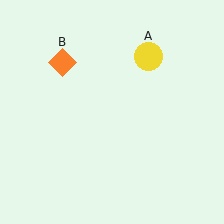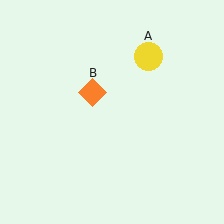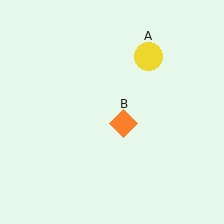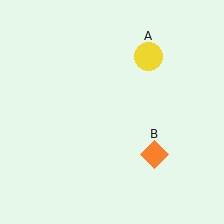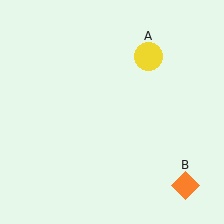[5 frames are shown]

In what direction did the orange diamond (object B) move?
The orange diamond (object B) moved down and to the right.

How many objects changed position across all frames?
1 object changed position: orange diamond (object B).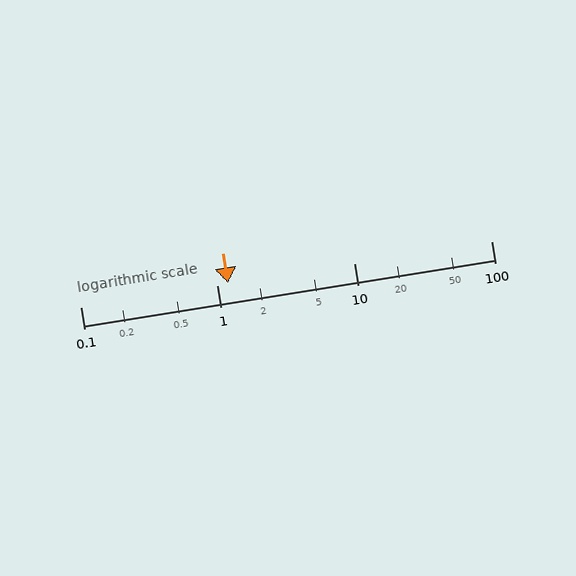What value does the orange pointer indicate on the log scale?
The pointer indicates approximately 1.2.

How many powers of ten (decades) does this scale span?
The scale spans 3 decades, from 0.1 to 100.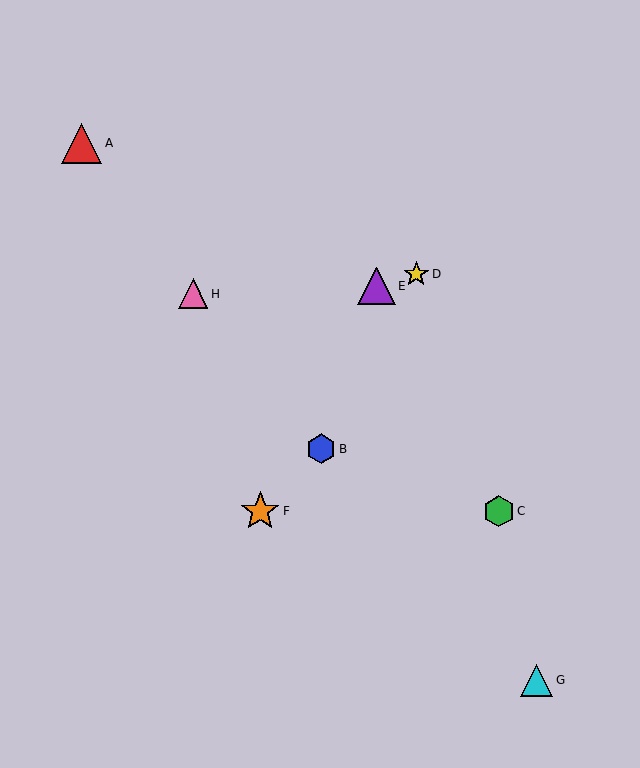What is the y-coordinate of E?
Object E is at y≈286.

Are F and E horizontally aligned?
No, F is at y≈511 and E is at y≈286.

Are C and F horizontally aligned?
Yes, both are at y≈511.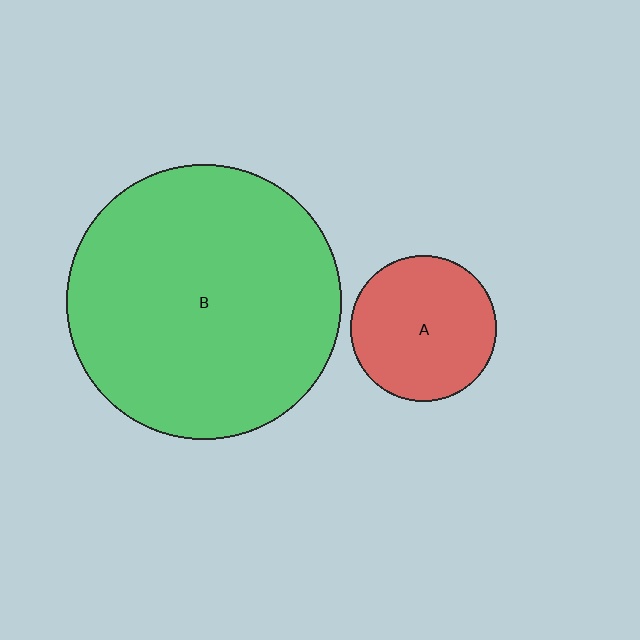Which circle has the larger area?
Circle B (green).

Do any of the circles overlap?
No, none of the circles overlap.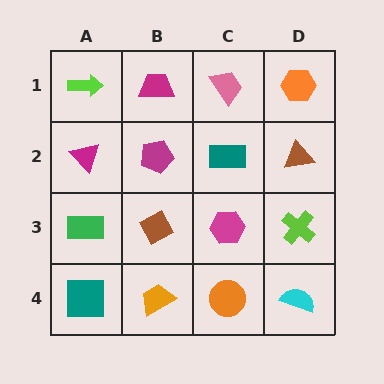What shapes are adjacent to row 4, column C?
A magenta hexagon (row 3, column C), an orange trapezoid (row 4, column B), a cyan semicircle (row 4, column D).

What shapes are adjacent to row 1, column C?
A teal rectangle (row 2, column C), a magenta trapezoid (row 1, column B), an orange hexagon (row 1, column D).